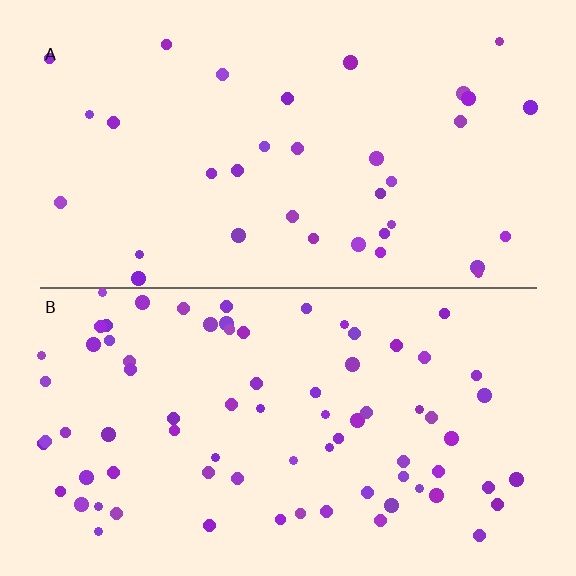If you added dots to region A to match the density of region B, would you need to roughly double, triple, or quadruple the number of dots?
Approximately double.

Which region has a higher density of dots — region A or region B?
B (the bottom).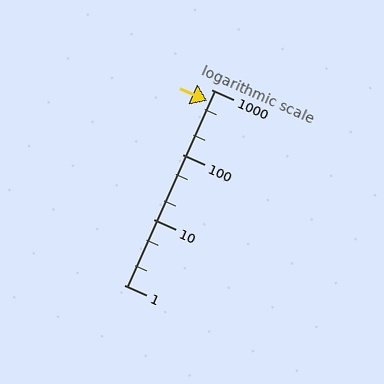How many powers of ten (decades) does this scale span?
The scale spans 3 decades, from 1 to 1000.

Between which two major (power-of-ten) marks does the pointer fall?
The pointer is between 100 and 1000.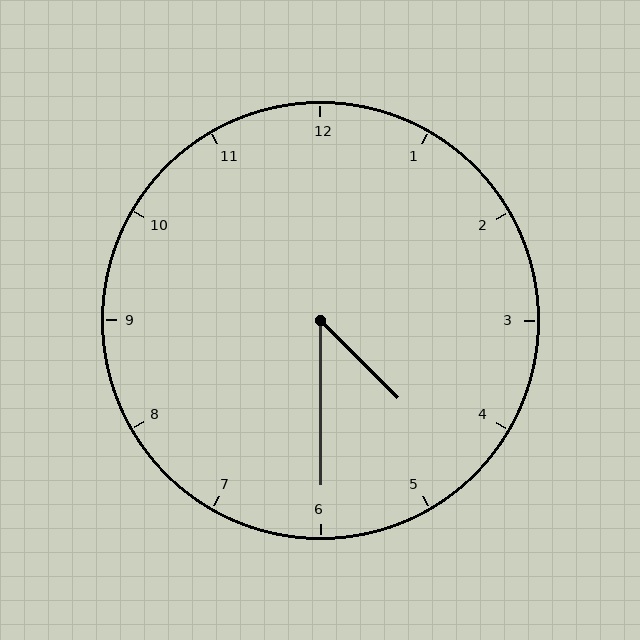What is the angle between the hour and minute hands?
Approximately 45 degrees.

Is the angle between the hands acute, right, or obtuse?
It is acute.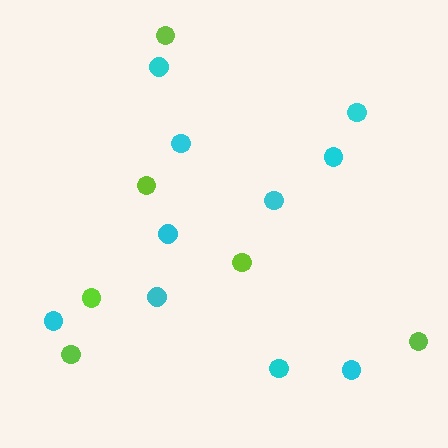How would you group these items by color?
There are 2 groups: one group of lime circles (6) and one group of cyan circles (10).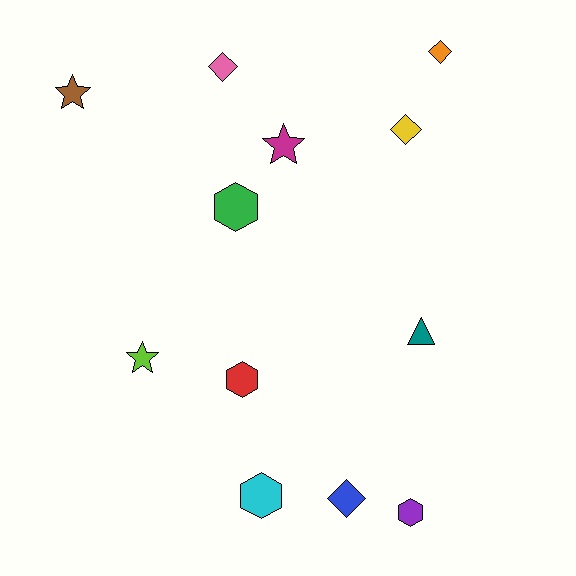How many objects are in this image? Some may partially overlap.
There are 12 objects.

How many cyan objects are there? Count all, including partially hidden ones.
There is 1 cyan object.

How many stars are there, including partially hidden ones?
There are 3 stars.